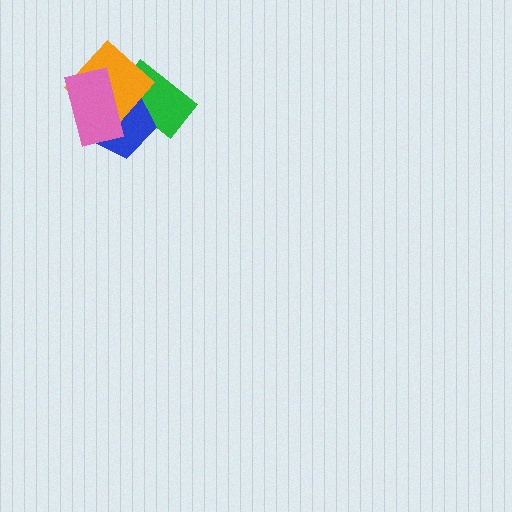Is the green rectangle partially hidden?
Yes, it is partially covered by another shape.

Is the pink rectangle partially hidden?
No, no other shape covers it.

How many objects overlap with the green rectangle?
3 objects overlap with the green rectangle.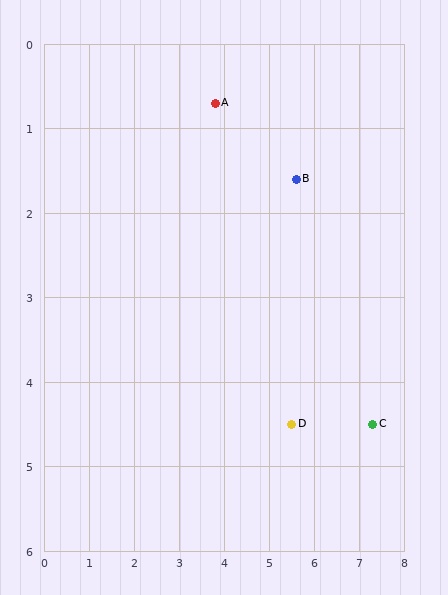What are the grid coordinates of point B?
Point B is at approximately (5.6, 1.6).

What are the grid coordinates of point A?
Point A is at approximately (3.8, 0.7).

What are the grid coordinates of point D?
Point D is at approximately (5.5, 4.5).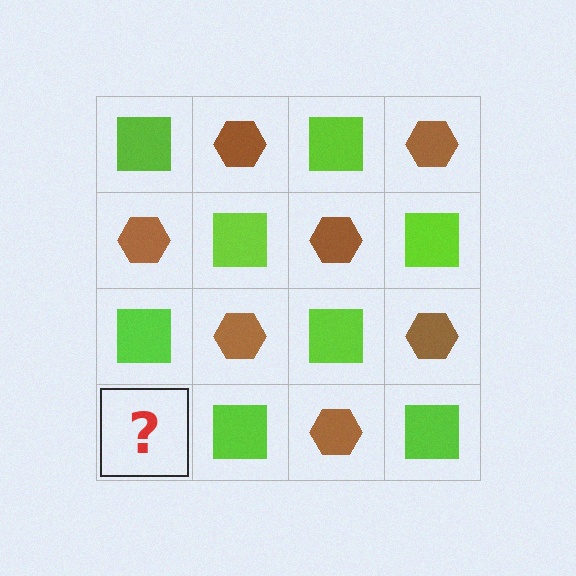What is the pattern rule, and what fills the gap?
The rule is that it alternates lime square and brown hexagon in a checkerboard pattern. The gap should be filled with a brown hexagon.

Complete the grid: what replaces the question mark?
The question mark should be replaced with a brown hexagon.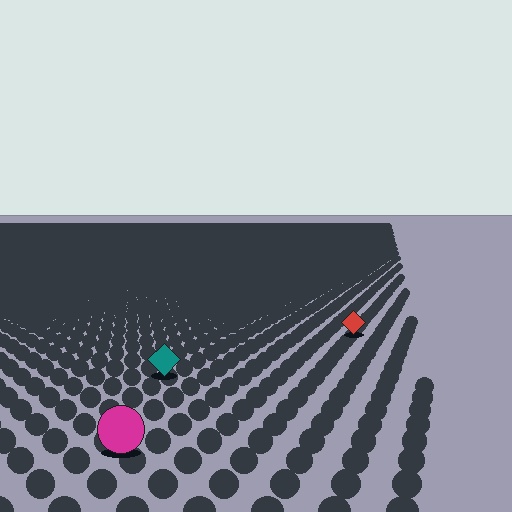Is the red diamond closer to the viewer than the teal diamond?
No. The teal diamond is closer — you can tell from the texture gradient: the ground texture is coarser near it.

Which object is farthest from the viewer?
The red diamond is farthest from the viewer. It appears smaller and the ground texture around it is denser.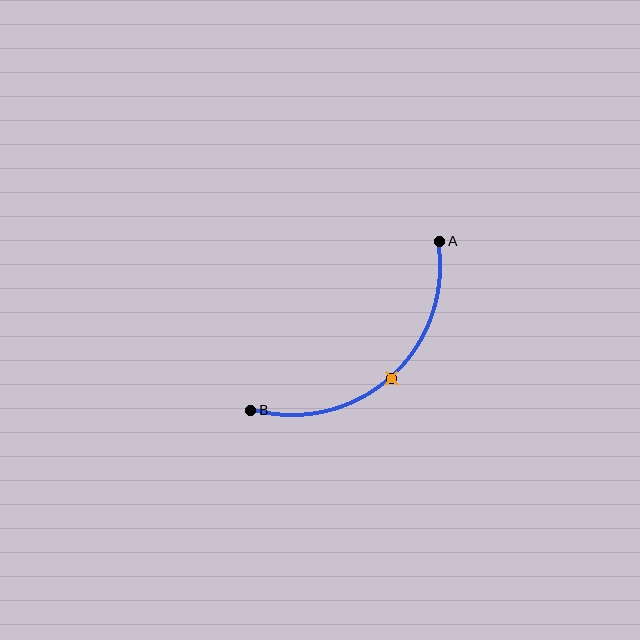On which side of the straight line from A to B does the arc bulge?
The arc bulges below and to the right of the straight line connecting A and B.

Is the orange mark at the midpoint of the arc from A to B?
Yes. The orange mark lies on the arc at equal arc-length from both A and B — it is the arc midpoint.